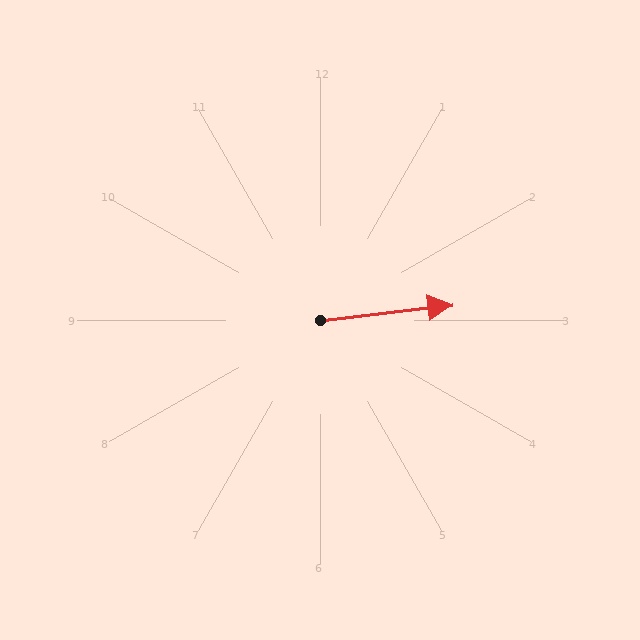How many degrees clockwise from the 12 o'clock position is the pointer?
Approximately 83 degrees.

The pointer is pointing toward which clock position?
Roughly 3 o'clock.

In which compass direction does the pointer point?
East.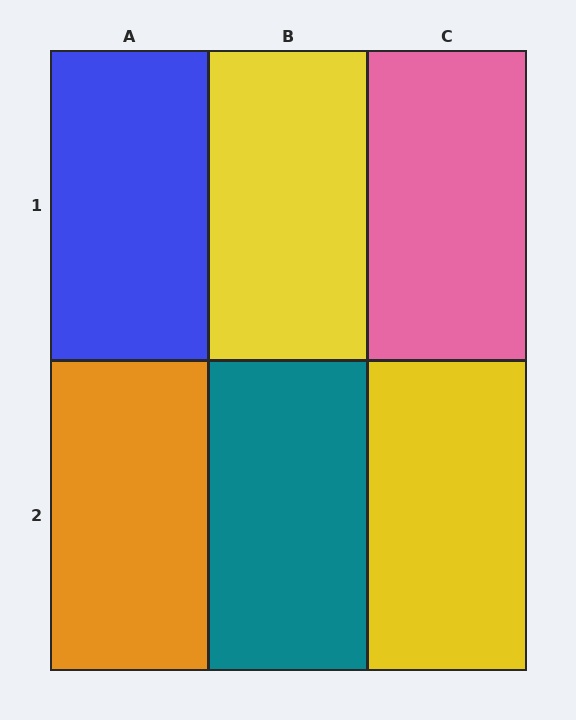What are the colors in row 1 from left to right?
Blue, yellow, pink.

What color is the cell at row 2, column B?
Teal.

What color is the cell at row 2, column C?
Yellow.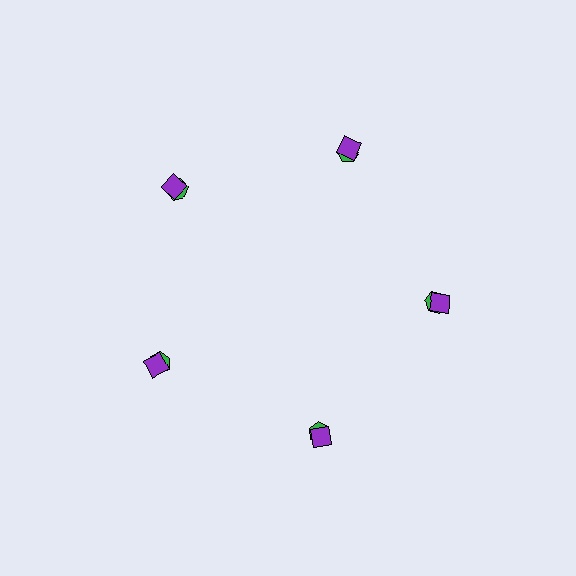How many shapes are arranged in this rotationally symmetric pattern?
There are 10 shapes, arranged in 5 groups of 2.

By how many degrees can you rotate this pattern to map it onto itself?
The pattern maps onto itself every 72 degrees of rotation.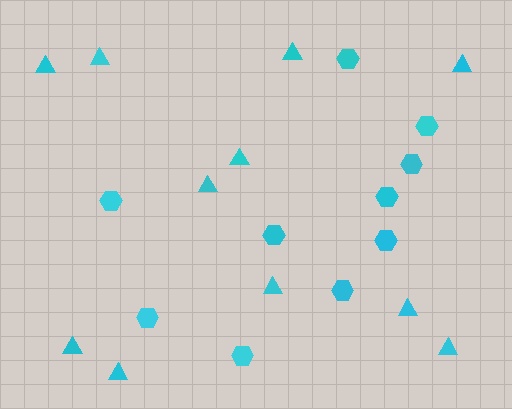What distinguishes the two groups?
There are 2 groups: one group of triangles (11) and one group of hexagons (10).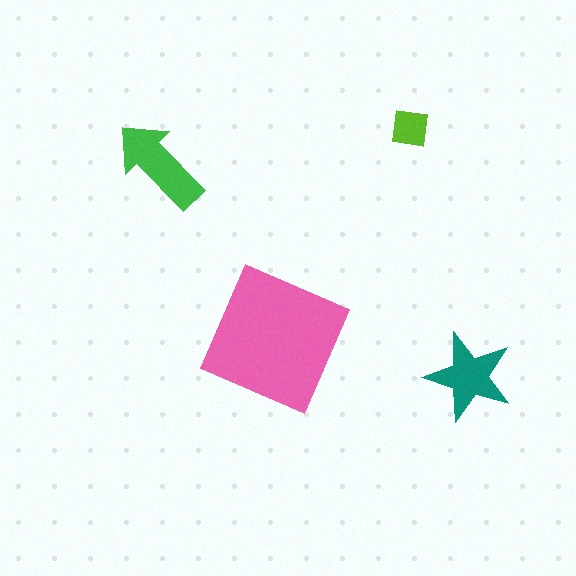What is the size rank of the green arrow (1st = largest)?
2nd.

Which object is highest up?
The lime square is topmost.